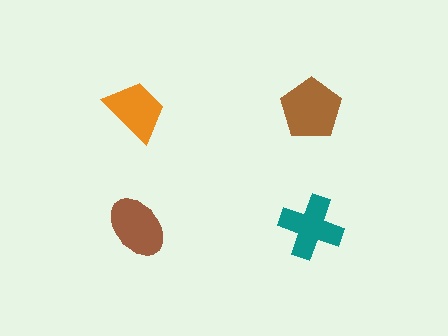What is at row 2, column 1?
A brown ellipse.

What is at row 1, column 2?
A brown pentagon.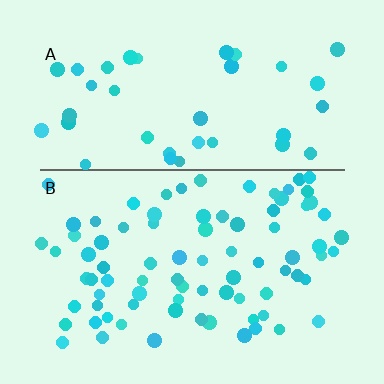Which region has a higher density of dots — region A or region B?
B (the bottom).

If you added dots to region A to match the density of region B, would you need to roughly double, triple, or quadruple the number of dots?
Approximately double.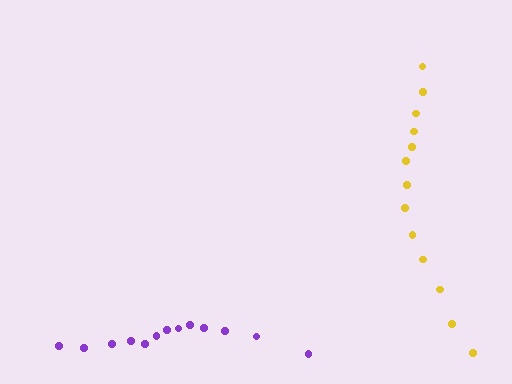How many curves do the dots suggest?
There are 2 distinct paths.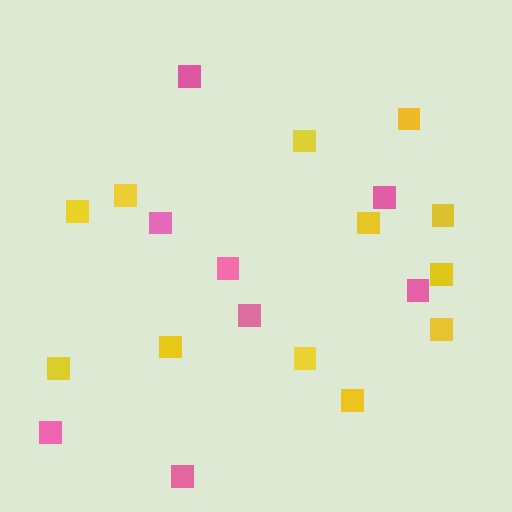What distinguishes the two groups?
There are 2 groups: one group of yellow squares (12) and one group of pink squares (8).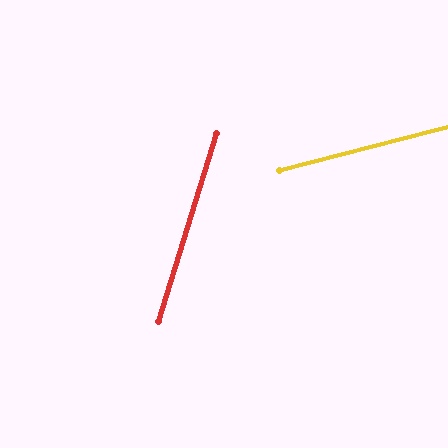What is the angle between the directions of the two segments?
Approximately 58 degrees.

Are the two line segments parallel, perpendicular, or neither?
Neither parallel nor perpendicular — they differ by about 58°.